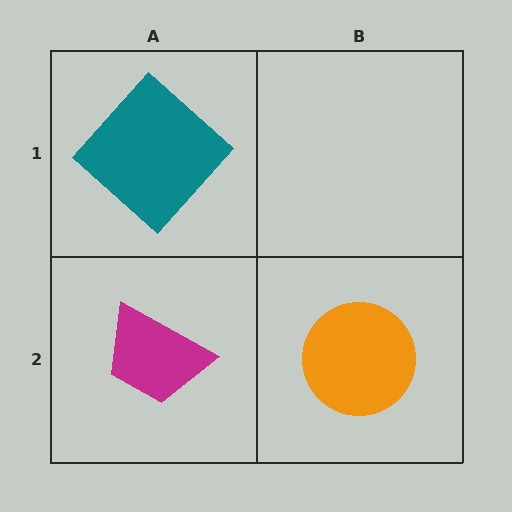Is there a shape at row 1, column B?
No, that cell is empty.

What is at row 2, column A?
A magenta trapezoid.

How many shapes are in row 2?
2 shapes.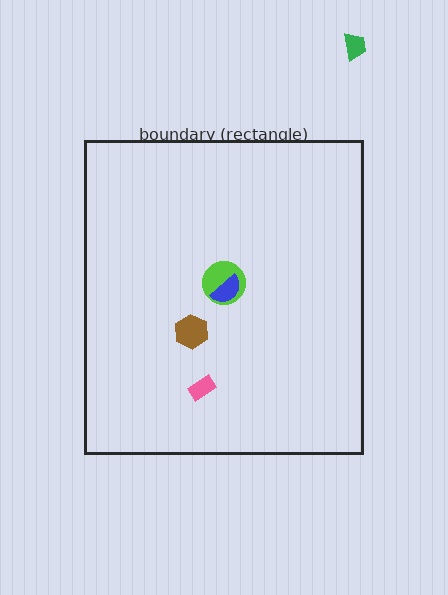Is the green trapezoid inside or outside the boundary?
Outside.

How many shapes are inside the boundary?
4 inside, 1 outside.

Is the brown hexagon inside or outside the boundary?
Inside.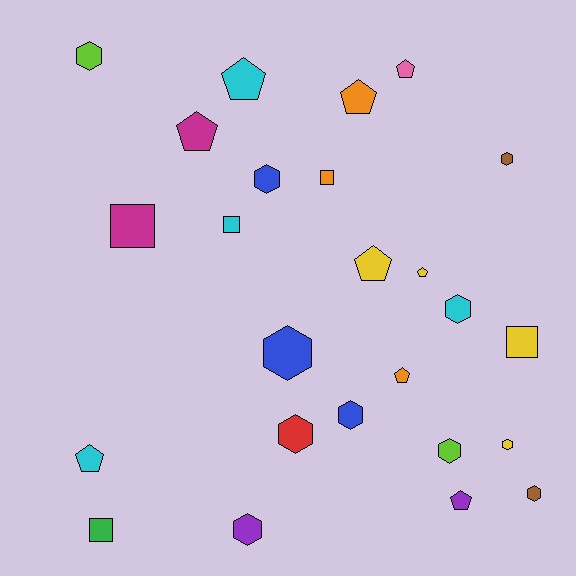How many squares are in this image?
There are 5 squares.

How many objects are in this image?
There are 25 objects.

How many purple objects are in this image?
There are 2 purple objects.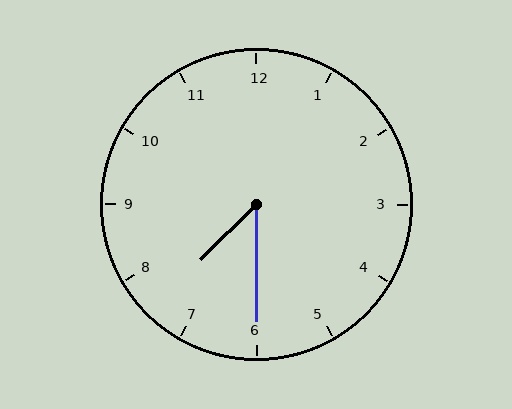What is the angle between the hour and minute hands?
Approximately 45 degrees.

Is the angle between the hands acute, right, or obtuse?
It is acute.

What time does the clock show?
7:30.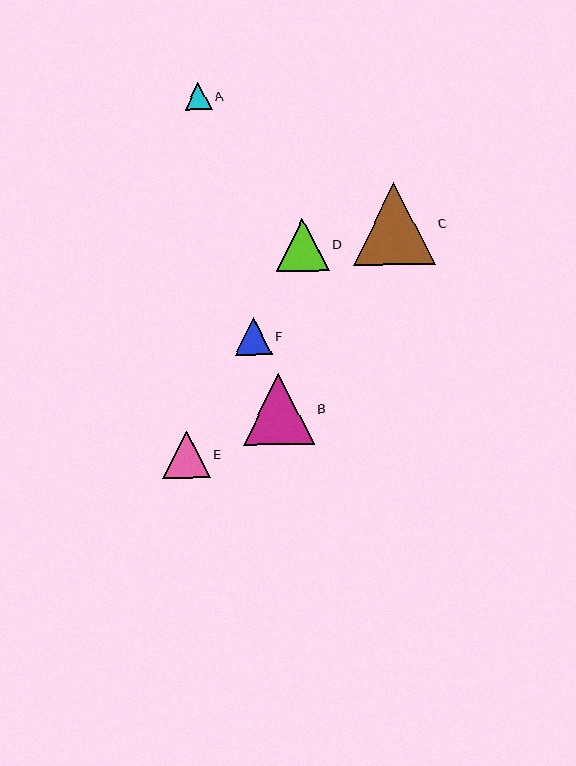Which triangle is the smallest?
Triangle A is the smallest with a size of approximately 27 pixels.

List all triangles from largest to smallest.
From largest to smallest: C, B, D, E, F, A.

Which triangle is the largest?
Triangle C is the largest with a size of approximately 81 pixels.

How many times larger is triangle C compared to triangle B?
Triangle C is approximately 1.1 times the size of triangle B.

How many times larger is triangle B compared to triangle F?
Triangle B is approximately 1.9 times the size of triangle F.